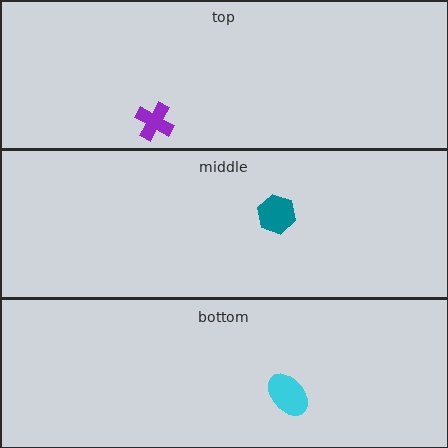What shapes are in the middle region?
The teal hexagon.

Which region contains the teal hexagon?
The middle region.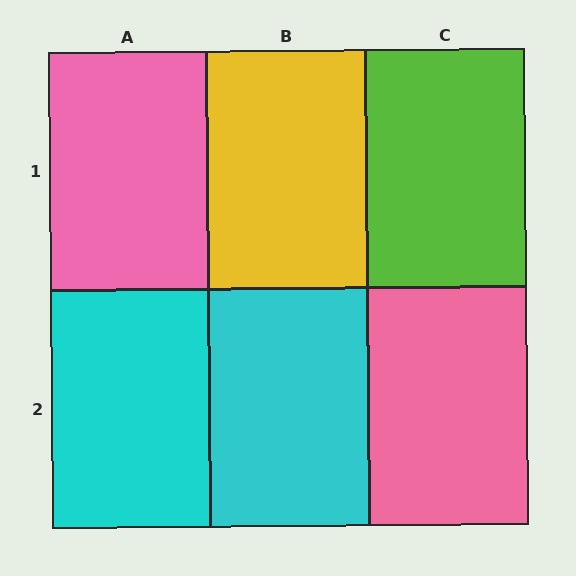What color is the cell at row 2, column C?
Pink.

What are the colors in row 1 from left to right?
Pink, yellow, lime.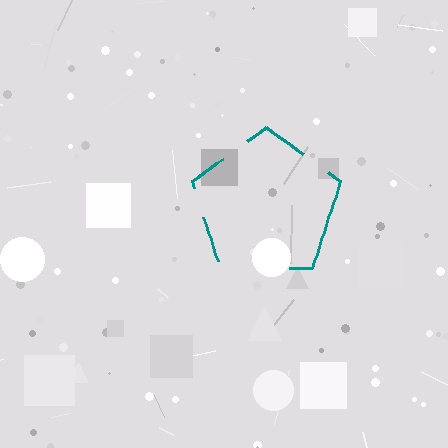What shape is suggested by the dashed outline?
The dashed outline suggests a pentagon.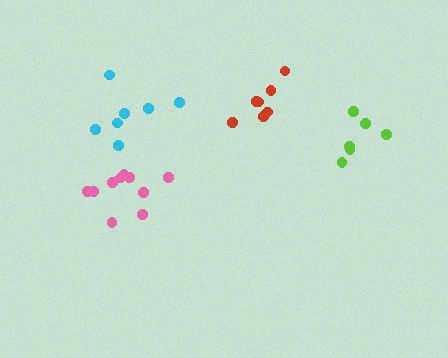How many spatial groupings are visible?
There are 4 spatial groupings.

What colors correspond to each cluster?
The clusters are colored: red, cyan, lime, pink.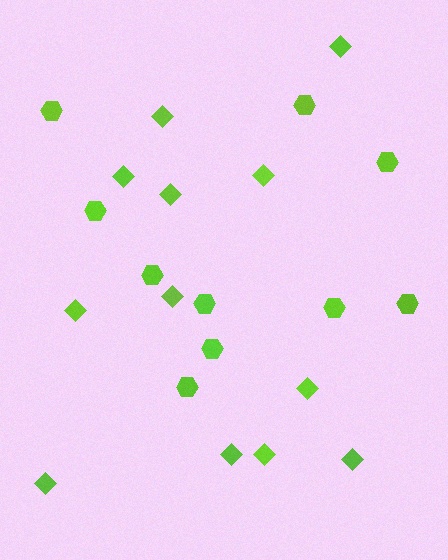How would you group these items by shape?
There are 2 groups: one group of diamonds (12) and one group of hexagons (10).